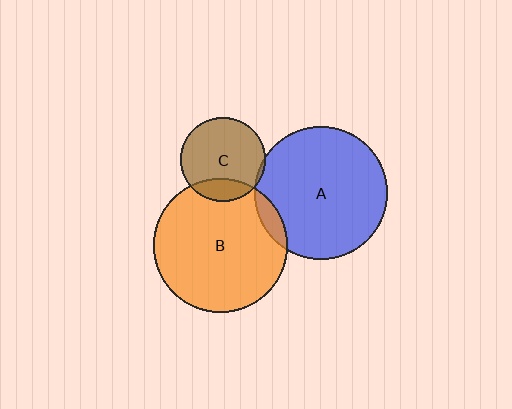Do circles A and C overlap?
Yes.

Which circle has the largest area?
Circle B (orange).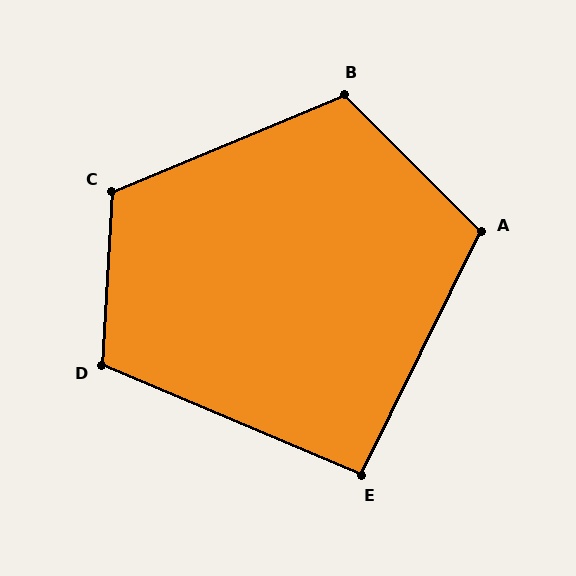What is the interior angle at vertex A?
Approximately 109 degrees (obtuse).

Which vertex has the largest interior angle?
C, at approximately 116 degrees.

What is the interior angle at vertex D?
Approximately 110 degrees (obtuse).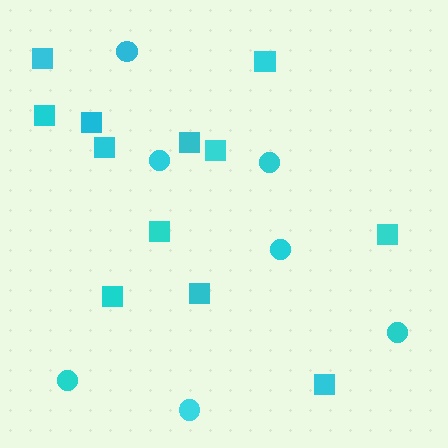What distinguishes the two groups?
There are 2 groups: one group of squares (12) and one group of circles (7).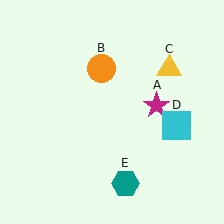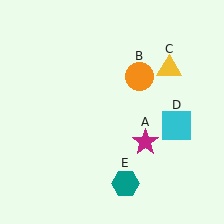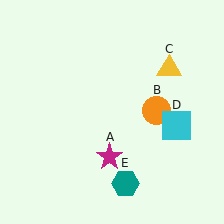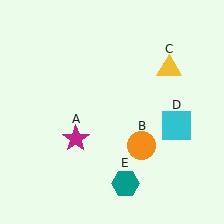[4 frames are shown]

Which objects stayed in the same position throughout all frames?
Yellow triangle (object C) and cyan square (object D) and teal hexagon (object E) remained stationary.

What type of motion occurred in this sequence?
The magenta star (object A), orange circle (object B) rotated clockwise around the center of the scene.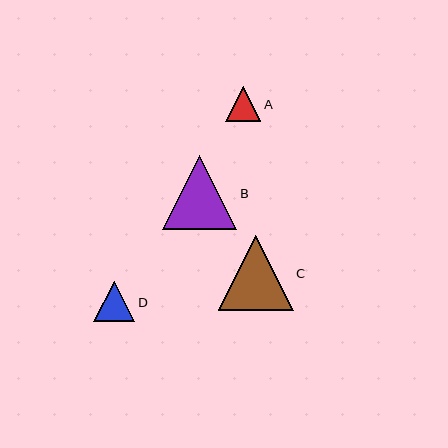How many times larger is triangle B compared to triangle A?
Triangle B is approximately 2.1 times the size of triangle A.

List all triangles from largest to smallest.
From largest to smallest: C, B, D, A.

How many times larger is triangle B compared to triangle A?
Triangle B is approximately 2.1 times the size of triangle A.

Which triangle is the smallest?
Triangle A is the smallest with a size of approximately 35 pixels.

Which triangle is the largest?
Triangle C is the largest with a size of approximately 75 pixels.